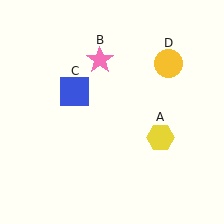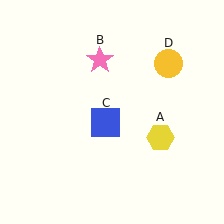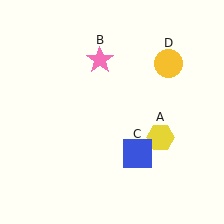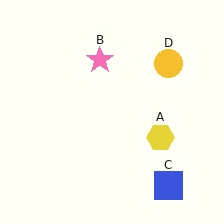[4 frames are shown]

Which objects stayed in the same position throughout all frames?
Yellow hexagon (object A) and pink star (object B) and yellow circle (object D) remained stationary.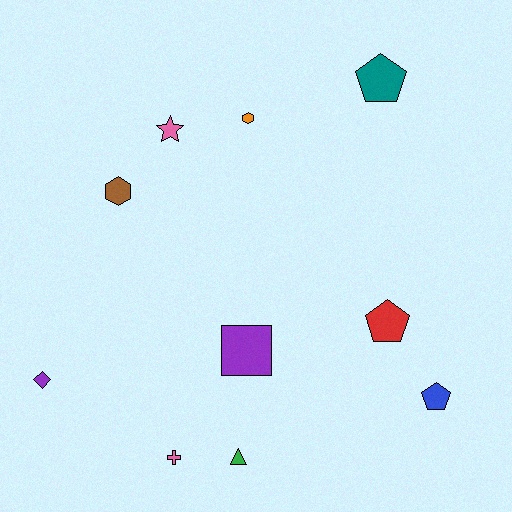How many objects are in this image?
There are 10 objects.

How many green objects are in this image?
There is 1 green object.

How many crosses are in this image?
There is 1 cross.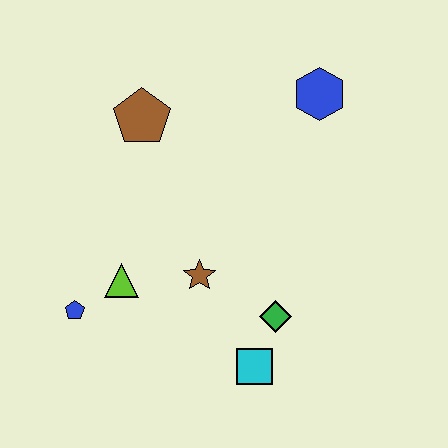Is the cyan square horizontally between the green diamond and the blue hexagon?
No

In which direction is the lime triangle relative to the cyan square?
The lime triangle is to the left of the cyan square.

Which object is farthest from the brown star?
The blue hexagon is farthest from the brown star.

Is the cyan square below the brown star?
Yes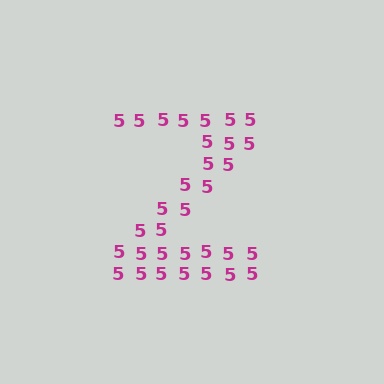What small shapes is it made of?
It is made of small digit 5's.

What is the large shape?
The large shape is the letter Z.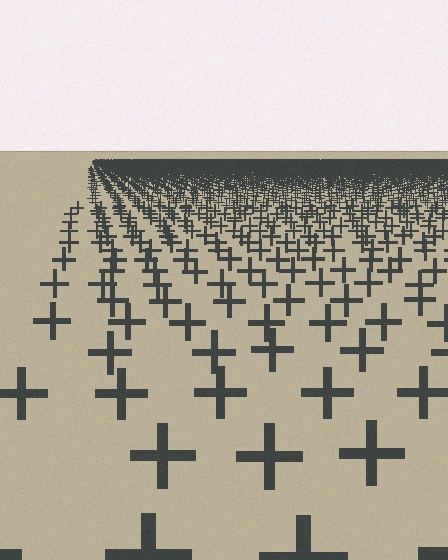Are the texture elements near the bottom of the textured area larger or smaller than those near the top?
Larger. Near the bottom, elements are closer to the viewer and appear at a bigger on-screen size.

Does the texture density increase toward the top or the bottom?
Density increases toward the top.